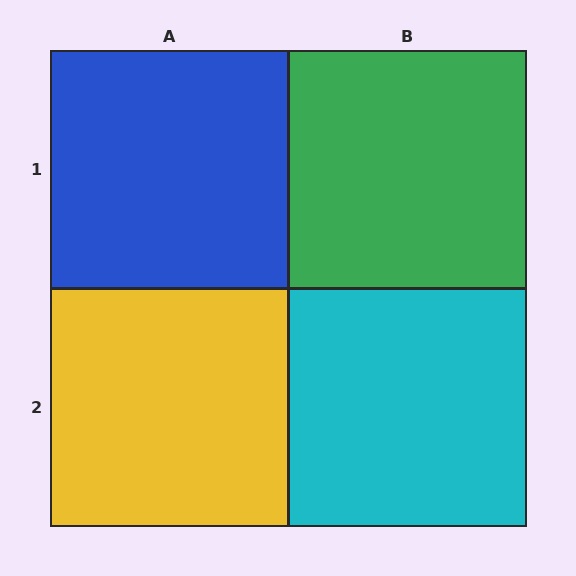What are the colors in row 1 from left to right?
Blue, green.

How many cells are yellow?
1 cell is yellow.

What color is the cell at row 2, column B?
Cyan.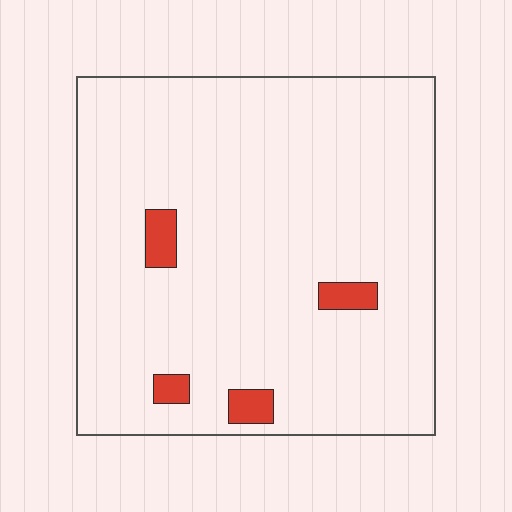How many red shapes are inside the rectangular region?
4.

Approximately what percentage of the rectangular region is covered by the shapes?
Approximately 5%.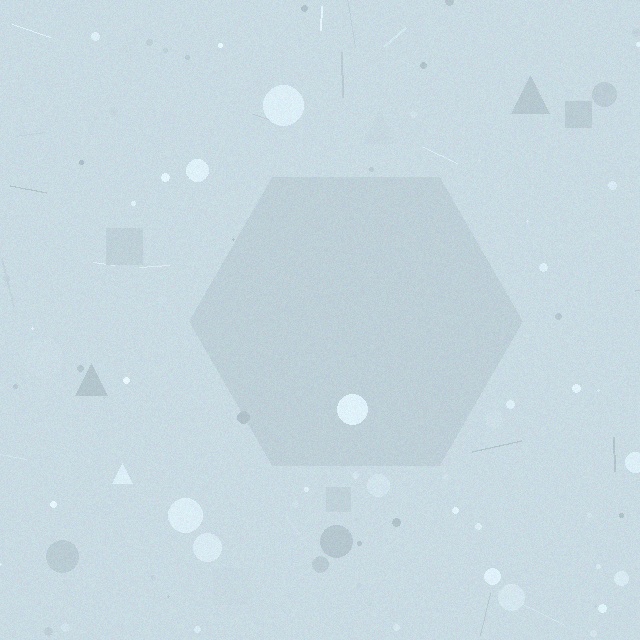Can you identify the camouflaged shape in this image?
The camouflaged shape is a hexagon.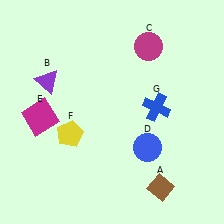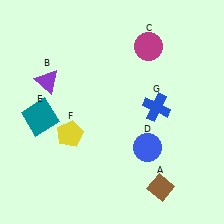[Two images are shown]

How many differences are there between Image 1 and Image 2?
There is 1 difference between the two images.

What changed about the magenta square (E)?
In Image 1, E is magenta. In Image 2, it changed to teal.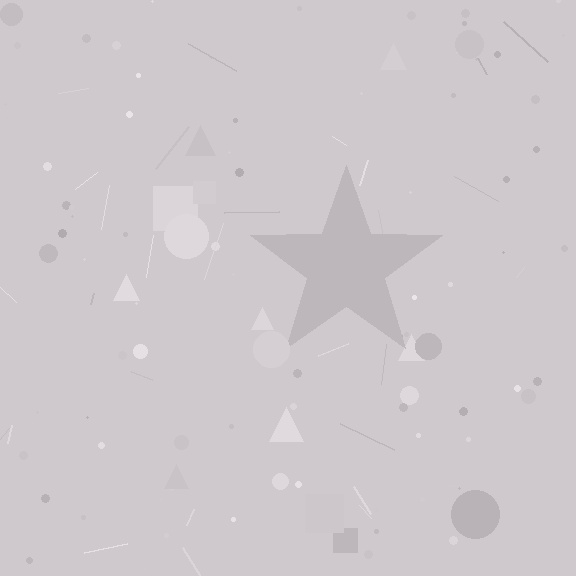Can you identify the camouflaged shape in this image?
The camouflaged shape is a star.